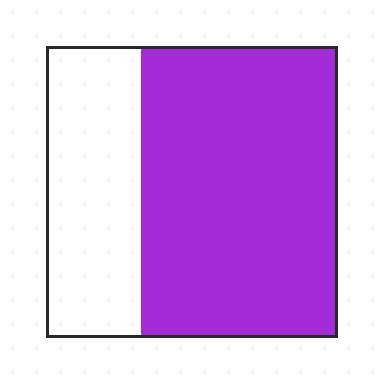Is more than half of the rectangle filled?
Yes.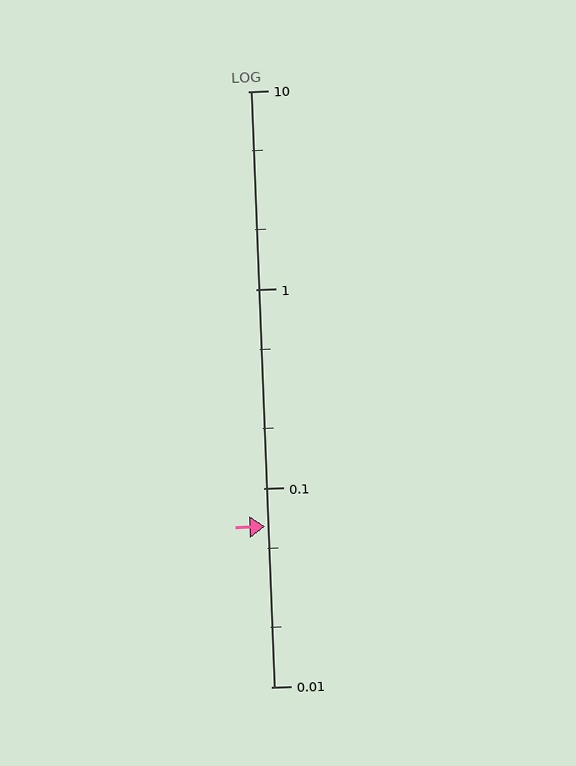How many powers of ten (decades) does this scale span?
The scale spans 3 decades, from 0.01 to 10.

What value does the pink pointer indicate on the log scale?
The pointer indicates approximately 0.064.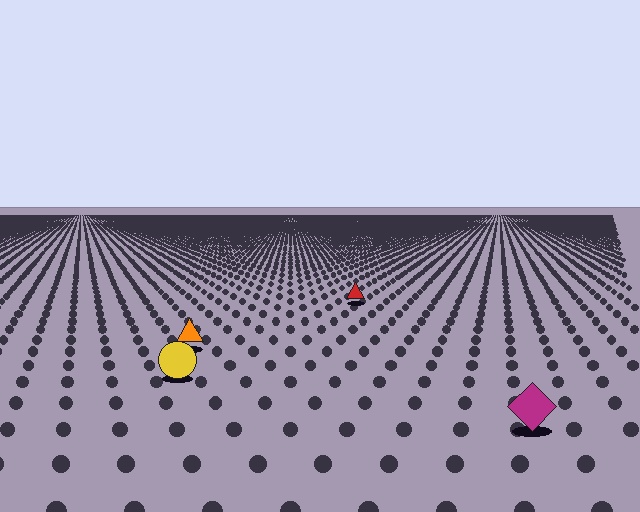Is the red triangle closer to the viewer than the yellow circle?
No. The yellow circle is closer — you can tell from the texture gradient: the ground texture is coarser near it.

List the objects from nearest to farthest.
From nearest to farthest: the magenta diamond, the yellow circle, the orange triangle, the red triangle.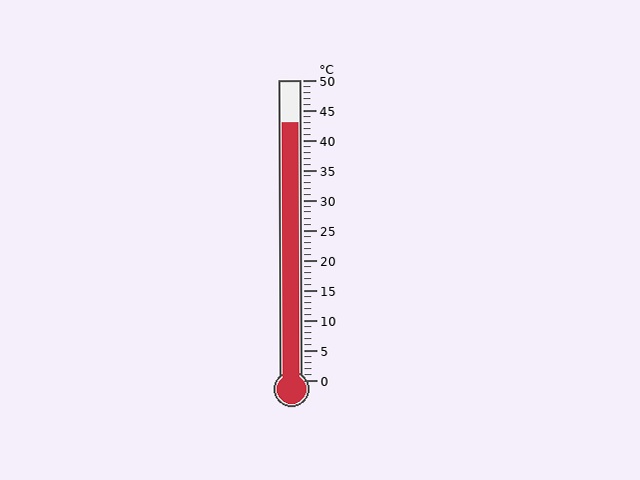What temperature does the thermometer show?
The thermometer shows approximately 43°C.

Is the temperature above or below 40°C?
The temperature is above 40°C.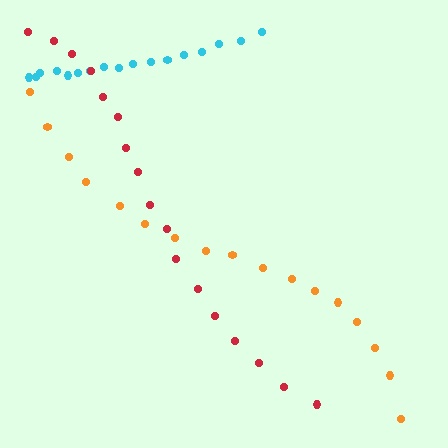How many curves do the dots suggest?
There are 3 distinct paths.